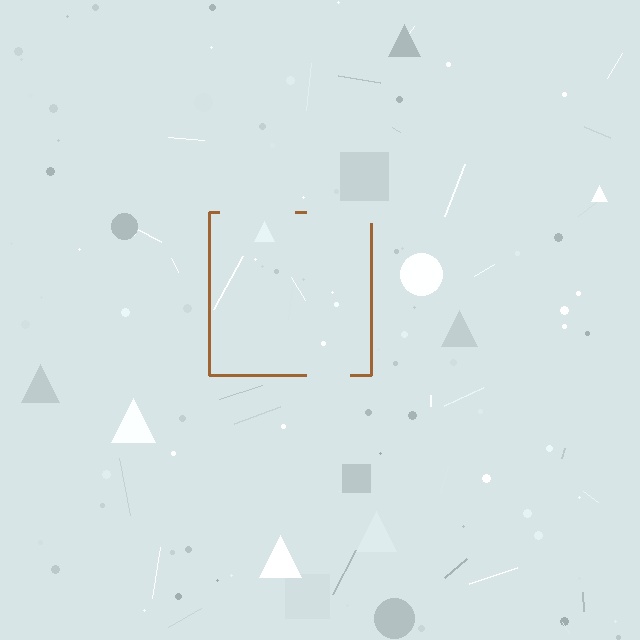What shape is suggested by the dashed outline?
The dashed outline suggests a square.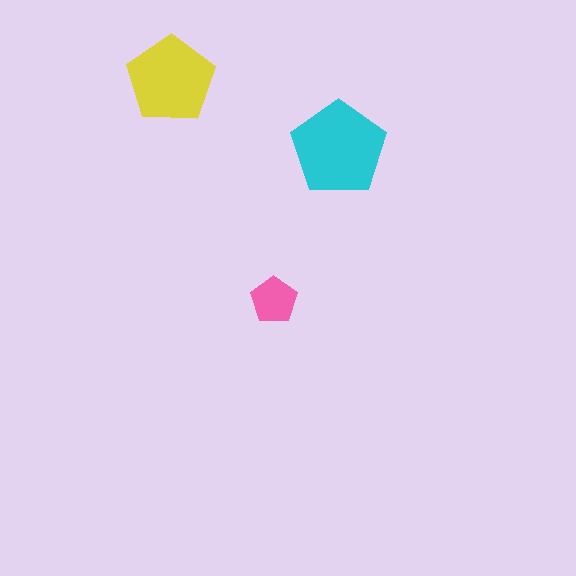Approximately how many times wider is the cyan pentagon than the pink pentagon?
About 2 times wider.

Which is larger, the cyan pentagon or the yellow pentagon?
The cyan one.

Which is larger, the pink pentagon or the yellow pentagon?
The yellow one.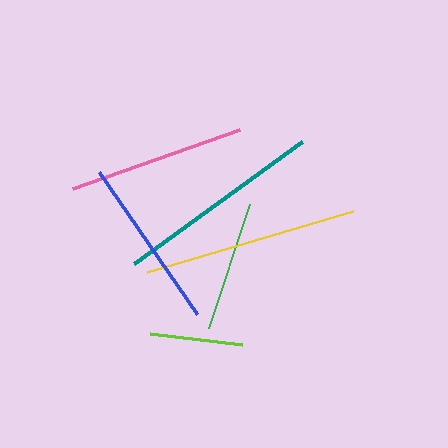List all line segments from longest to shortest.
From longest to shortest: yellow, teal, pink, blue, green, lime.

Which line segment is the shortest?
The lime line is the shortest at approximately 93 pixels.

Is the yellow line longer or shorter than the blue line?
The yellow line is longer than the blue line.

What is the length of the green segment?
The green segment is approximately 130 pixels long.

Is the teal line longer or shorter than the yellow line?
The yellow line is longer than the teal line.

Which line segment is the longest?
The yellow line is the longest at approximately 215 pixels.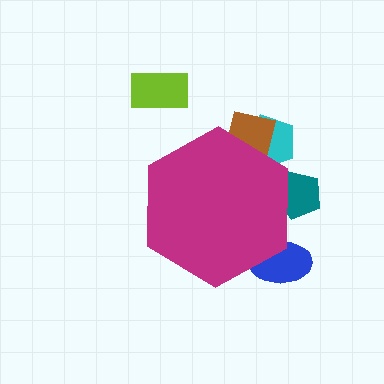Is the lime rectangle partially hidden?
No, the lime rectangle is fully visible.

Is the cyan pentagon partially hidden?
Yes, the cyan pentagon is partially hidden behind the magenta hexagon.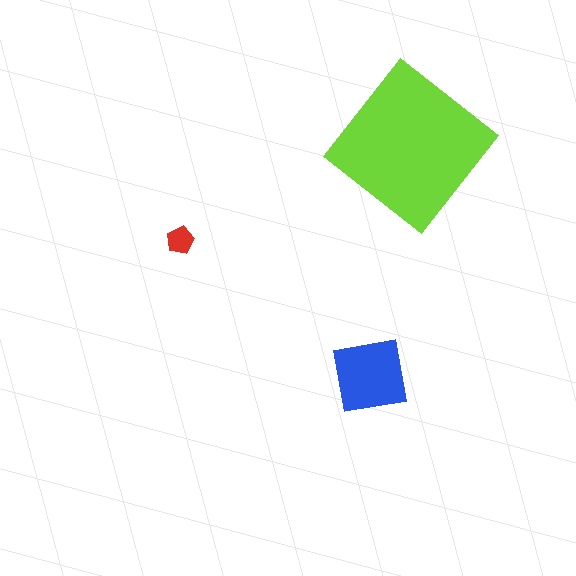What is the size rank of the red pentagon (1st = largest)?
3rd.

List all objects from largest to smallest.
The lime diamond, the blue square, the red pentagon.